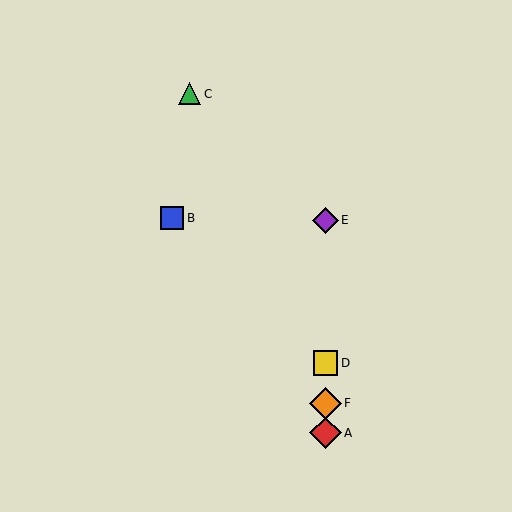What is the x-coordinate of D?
Object D is at x≈325.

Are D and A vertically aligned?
Yes, both are at x≈325.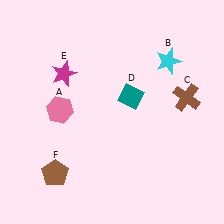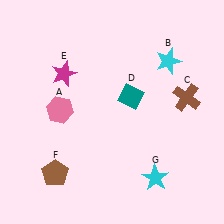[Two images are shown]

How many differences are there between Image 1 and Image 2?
There is 1 difference between the two images.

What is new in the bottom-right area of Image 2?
A cyan star (G) was added in the bottom-right area of Image 2.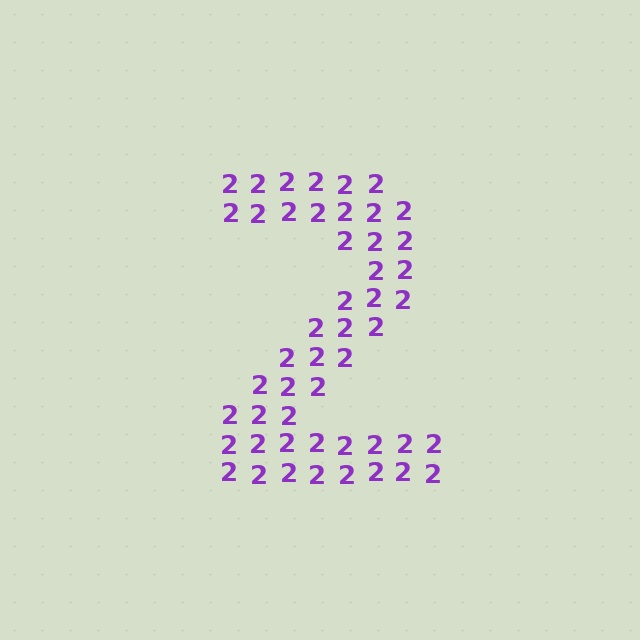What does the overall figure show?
The overall figure shows the digit 2.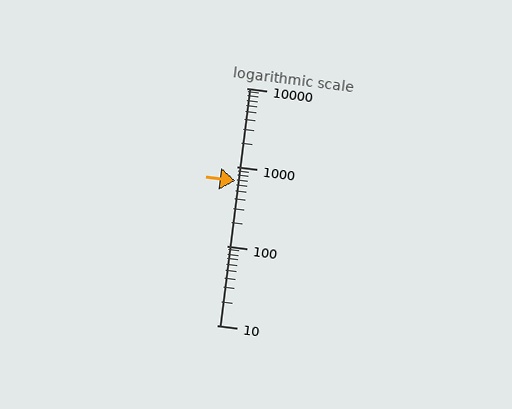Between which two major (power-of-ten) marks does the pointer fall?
The pointer is between 100 and 1000.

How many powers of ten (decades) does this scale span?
The scale spans 3 decades, from 10 to 10000.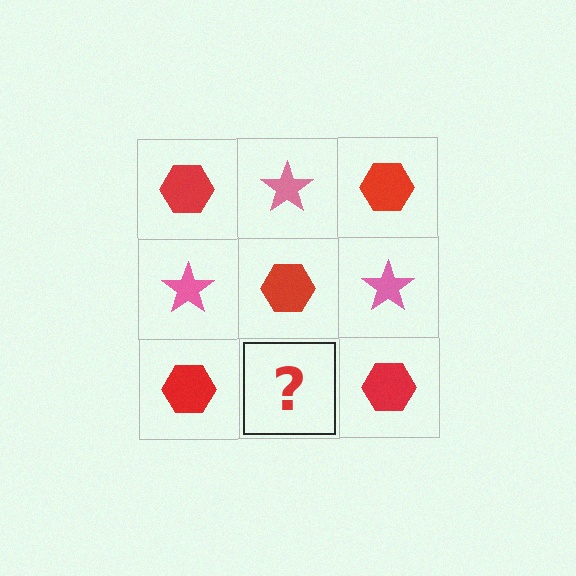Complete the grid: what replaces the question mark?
The question mark should be replaced with a pink star.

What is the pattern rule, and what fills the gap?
The rule is that it alternates red hexagon and pink star in a checkerboard pattern. The gap should be filled with a pink star.